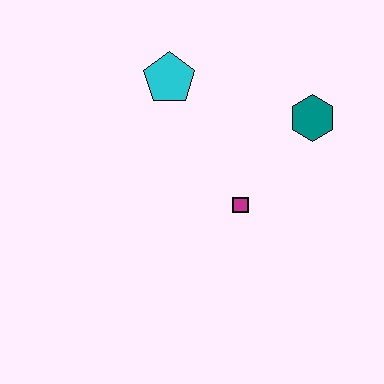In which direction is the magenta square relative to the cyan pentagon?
The magenta square is below the cyan pentagon.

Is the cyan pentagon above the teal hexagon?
Yes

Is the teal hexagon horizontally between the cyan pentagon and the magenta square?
No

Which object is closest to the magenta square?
The teal hexagon is closest to the magenta square.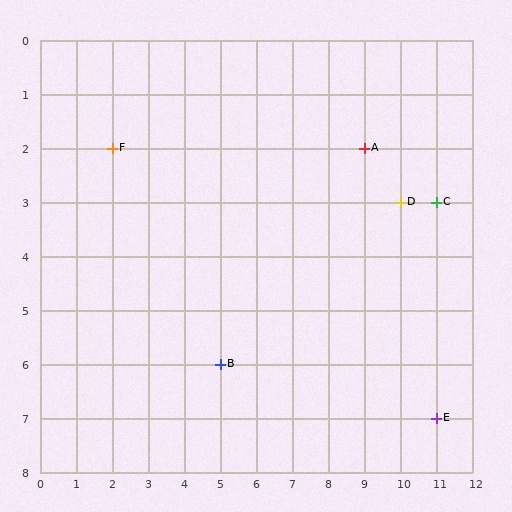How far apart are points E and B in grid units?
Points E and B are 6 columns and 1 row apart (about 6.1 grid units diagonally).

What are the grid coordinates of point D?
Point D is at grid coordinates (10, 3).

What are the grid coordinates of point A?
Point A is at grid coordinates (9, 2).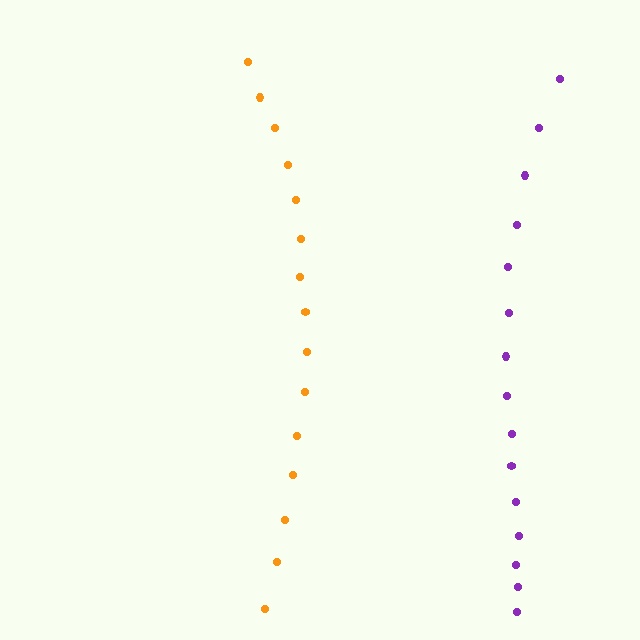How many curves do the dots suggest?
There are 2 distinct paths.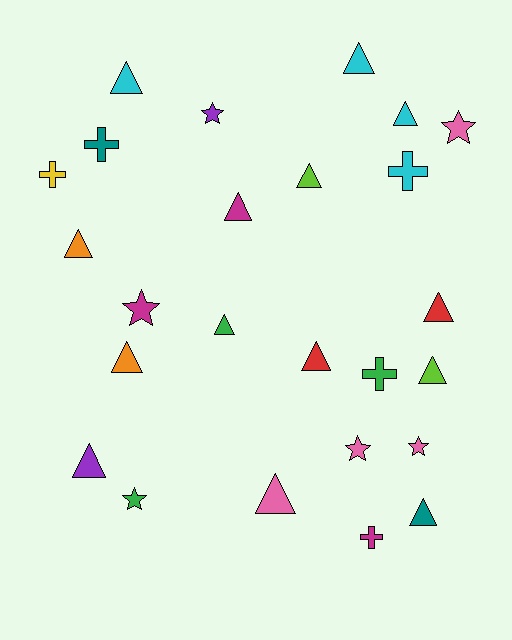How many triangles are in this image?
There are 14 triangles.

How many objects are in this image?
There are 25 objects.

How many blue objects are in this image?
There are no blue objects.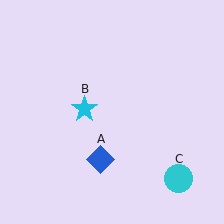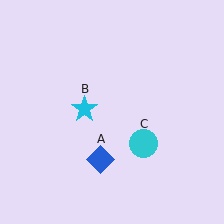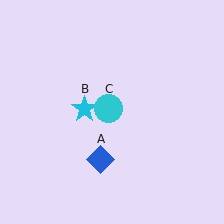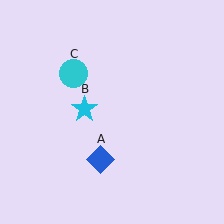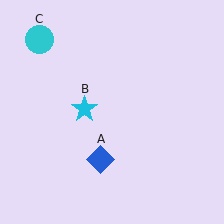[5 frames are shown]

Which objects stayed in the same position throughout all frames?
Blue diamond (object A) and cyan star (object B) remained stationary.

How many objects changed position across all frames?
1 object changed position: cyan circle (object C).